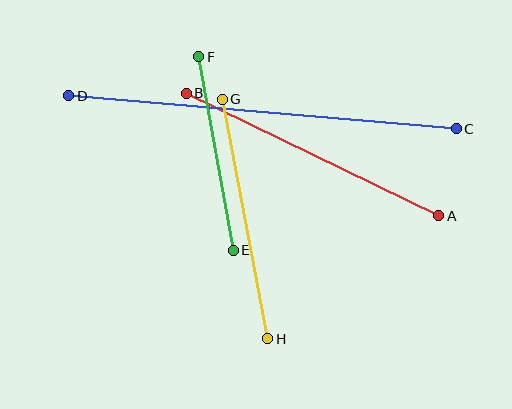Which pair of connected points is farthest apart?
Points C and D are farthest apart.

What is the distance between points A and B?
The distance is approximately 280 pixels.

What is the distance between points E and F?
The distance is approximately 197 pixels.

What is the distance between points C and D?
The distance is approximately 389 pixels.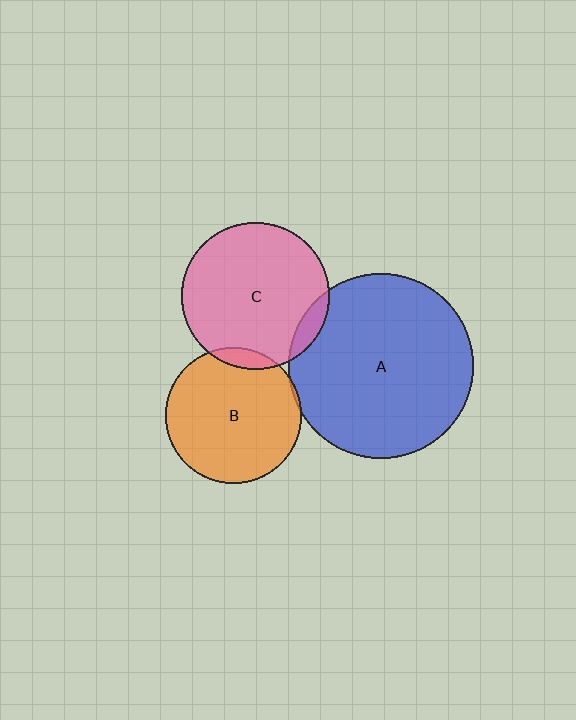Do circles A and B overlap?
Yes.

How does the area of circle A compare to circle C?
Approximately 1.6 times.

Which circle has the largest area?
Circle A (blue).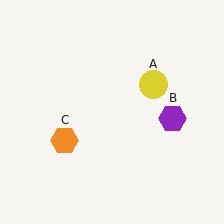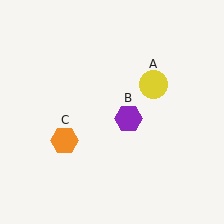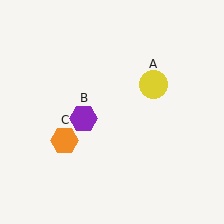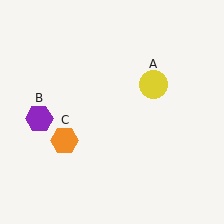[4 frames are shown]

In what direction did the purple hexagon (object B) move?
The purple hexagon (object B) moved left.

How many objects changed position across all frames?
1 object changed position: purple hexagon (object B).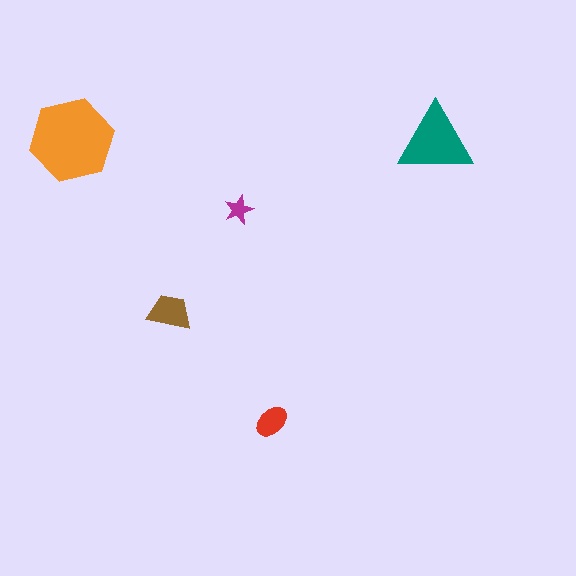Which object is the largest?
The orange hexagon.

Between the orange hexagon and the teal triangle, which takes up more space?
The orange hexagon.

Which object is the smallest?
The magenta star.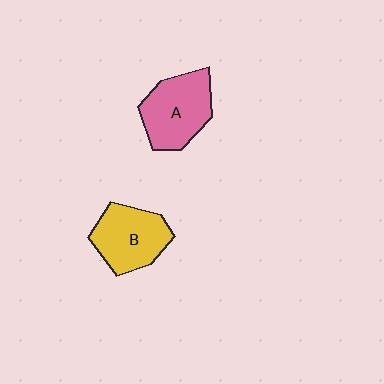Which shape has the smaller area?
Shape B (yellow).